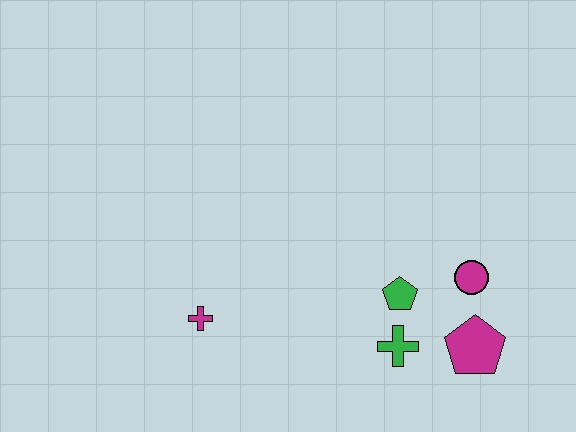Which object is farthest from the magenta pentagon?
The magenta cross is farthest from the magenta pentagon.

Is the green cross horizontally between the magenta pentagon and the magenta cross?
Yes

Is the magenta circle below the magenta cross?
No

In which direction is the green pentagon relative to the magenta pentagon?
The green pentagon is to the left of the magenta pentagon.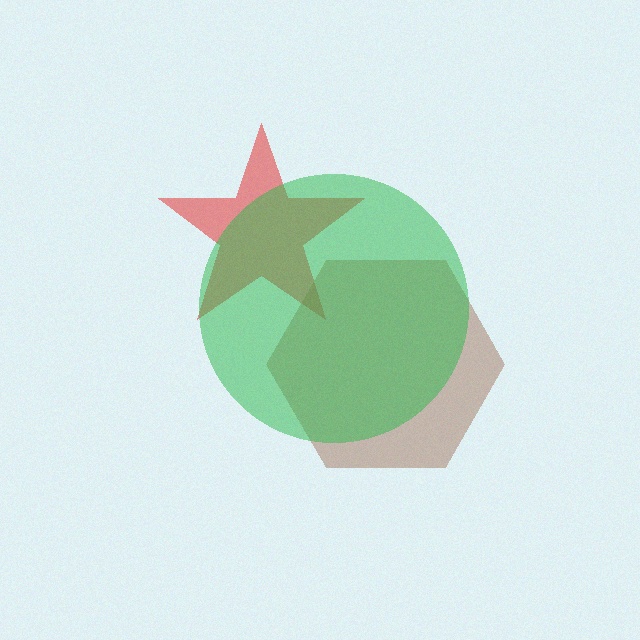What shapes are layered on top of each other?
The layered shapes are: a red star, a brown hexagon, a green circle.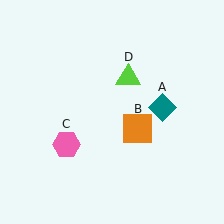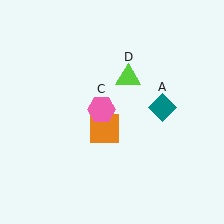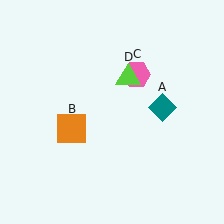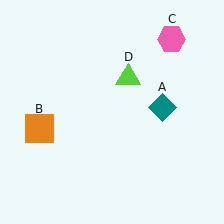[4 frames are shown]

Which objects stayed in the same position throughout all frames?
Teal diamond (object A) and lime triangle (object D) remained stationary.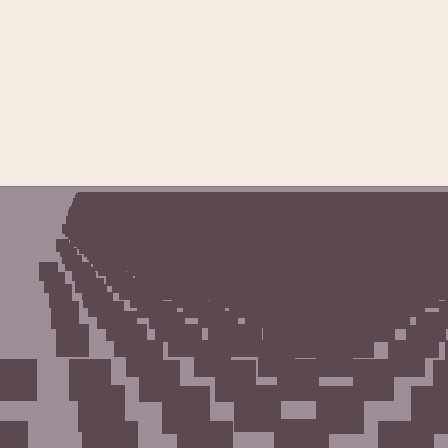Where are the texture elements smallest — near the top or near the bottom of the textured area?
Near the top.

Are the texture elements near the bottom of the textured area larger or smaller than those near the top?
Larger. Near the bottom, elements are closer to the viewer and appear at a bigger on-screen size.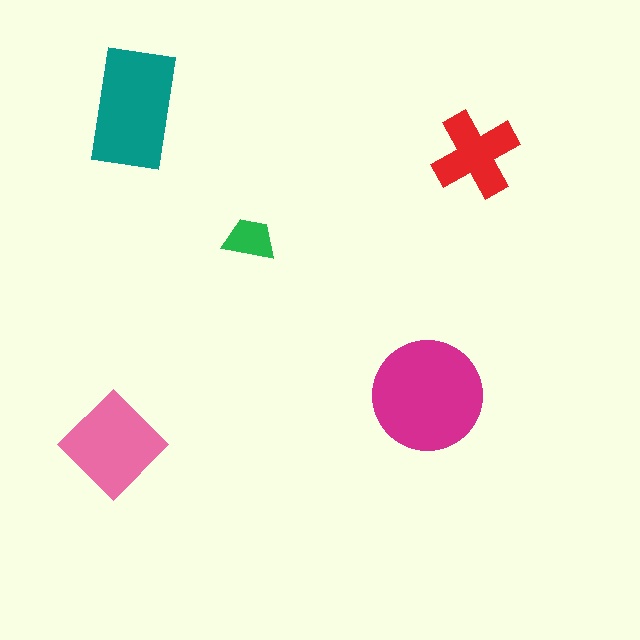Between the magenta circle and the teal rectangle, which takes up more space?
The magenta circle.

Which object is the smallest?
The green trapezoid.